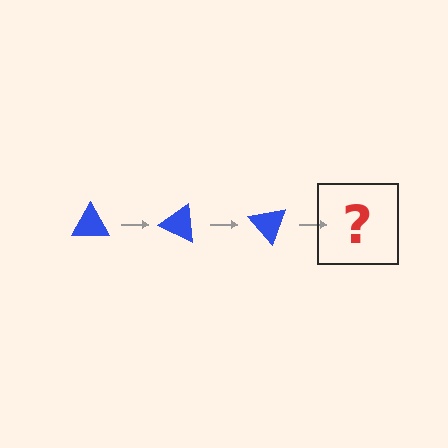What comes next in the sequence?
The next element should be a blue triangle rotated 75 degrees.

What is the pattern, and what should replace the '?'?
The pattern is that the triangle rotates 25 degrees each step. The '?' should be a blue triangle rotated 75 degrees.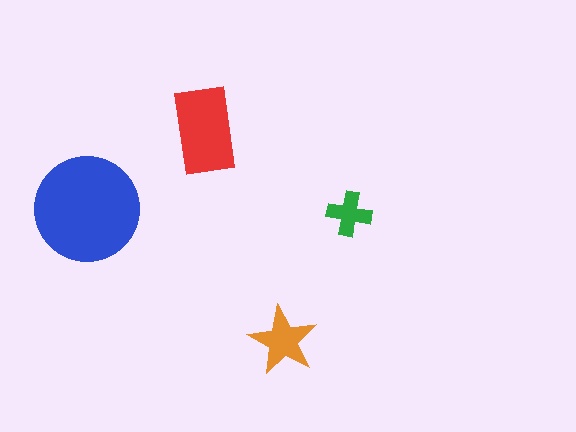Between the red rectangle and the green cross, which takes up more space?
The red rectangle.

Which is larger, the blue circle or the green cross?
The blue circle.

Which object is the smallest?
The green cross.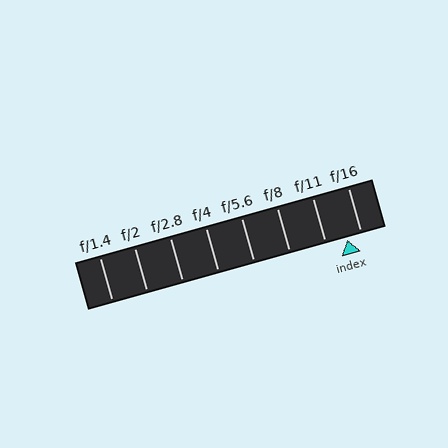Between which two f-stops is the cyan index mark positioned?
The index mark is between f/11 and f/16.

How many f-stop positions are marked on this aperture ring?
There are 8 f-stop positions marked.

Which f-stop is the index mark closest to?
The index mark is closest to f/16.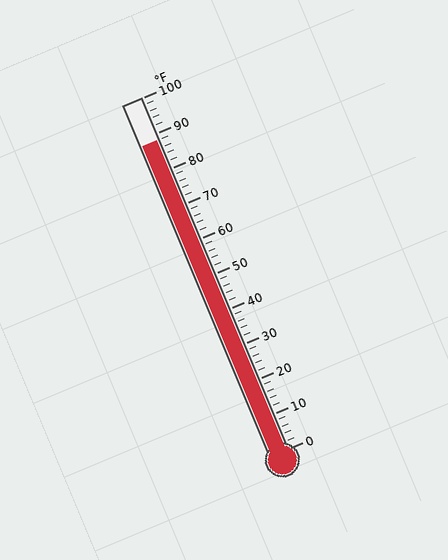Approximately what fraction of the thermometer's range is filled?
The thermometer is filled to approximately 90% of its range.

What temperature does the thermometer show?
The thermometer shows approximately 88°F.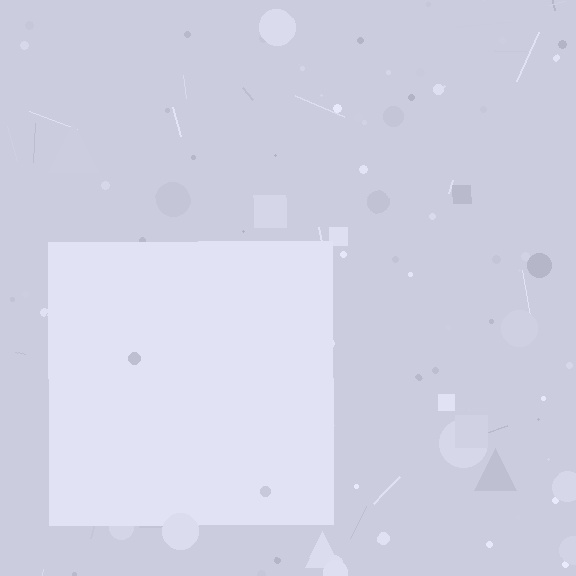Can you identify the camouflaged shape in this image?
The camouflaged shape is a square.